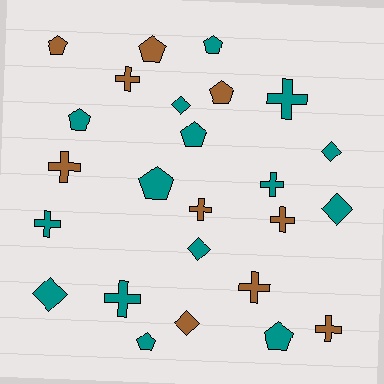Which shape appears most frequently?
Cross, with 10 objects.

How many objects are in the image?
There are 25 objects.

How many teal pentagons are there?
There are 6 teal pentagons.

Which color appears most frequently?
Teal, with 15 objects.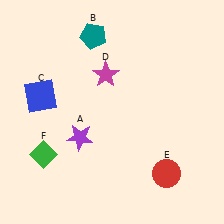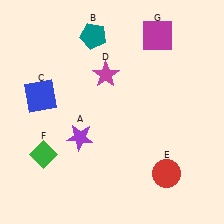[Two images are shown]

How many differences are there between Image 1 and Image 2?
There is 1 difference between the two images.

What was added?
A magenta square (G) was added in Image 2.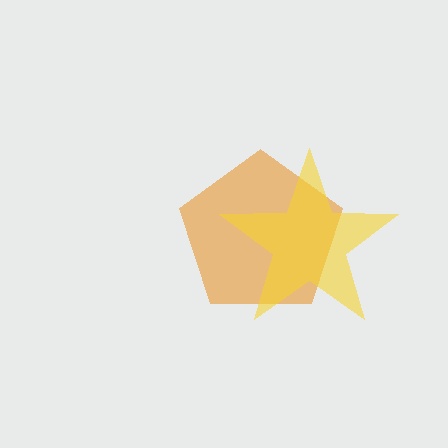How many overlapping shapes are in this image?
There are 2 overlapping shapes in the image.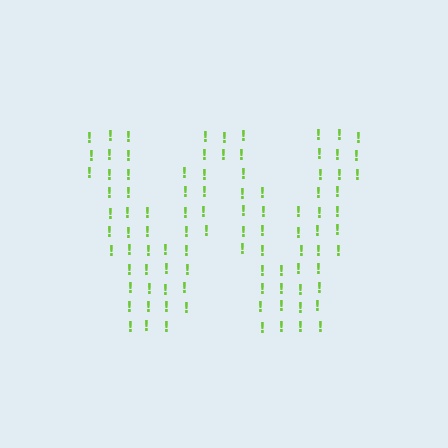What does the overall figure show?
The overall figure shows the letter W.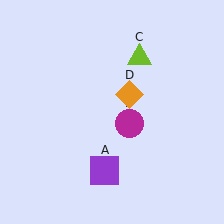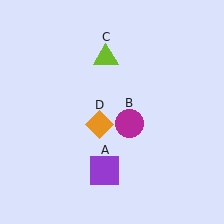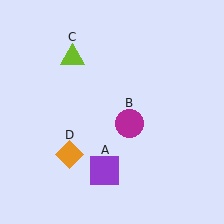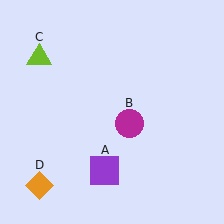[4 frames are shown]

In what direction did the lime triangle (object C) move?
The lime triangle (object C) moved left.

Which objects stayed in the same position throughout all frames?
Purple square (object A) and magenta circle (object B) remained stationary.